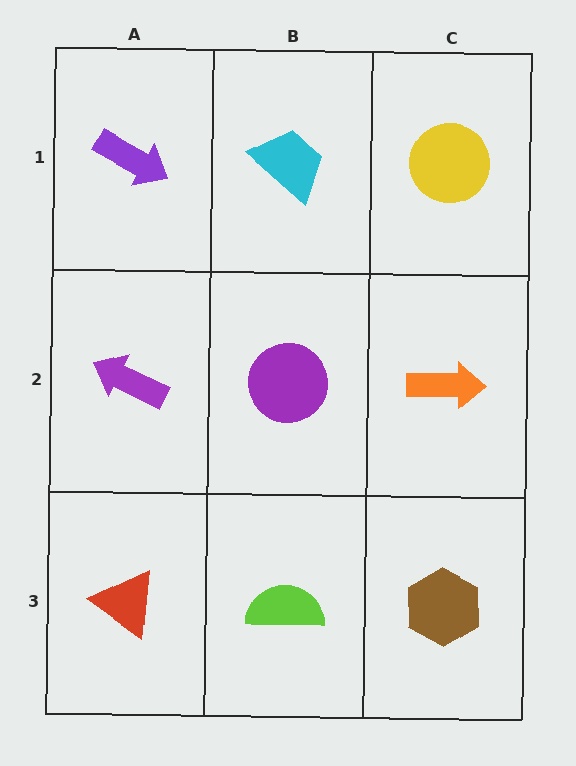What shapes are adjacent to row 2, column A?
A purple arrow (row 1, column A), a red triangle (row 3, column A), a purple circle (row 2, column B).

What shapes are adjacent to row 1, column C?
An orange arrow (row 2, column C), a cyan trapezoid (row 1, column B).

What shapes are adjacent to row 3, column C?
An orange arrow (row 2, column C), a lime semicircle (row 3, column B).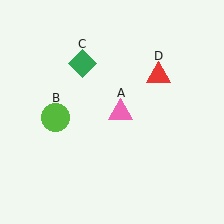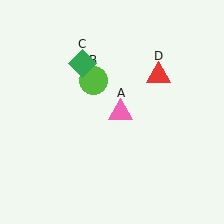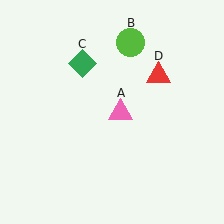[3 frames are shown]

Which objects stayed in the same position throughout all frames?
Pink triangle (object A) and green diamond (object C) and red triangle (object D) remained stationary.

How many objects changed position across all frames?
1 object changed position: lime circle (object B).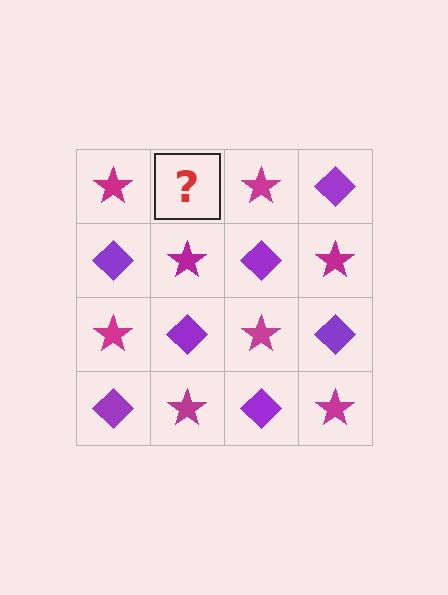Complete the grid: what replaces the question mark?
The question mark should be replaced with a purple diamond.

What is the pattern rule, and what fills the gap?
The rule is that it alternates magenta star and purple diamond in a checkerboard pattern. The gap should be filled with a purple diamond.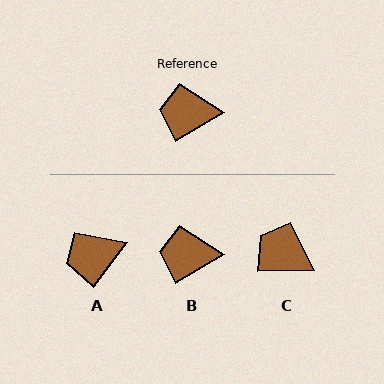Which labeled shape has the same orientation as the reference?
B.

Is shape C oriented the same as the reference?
No, it is off by about 31 degrees.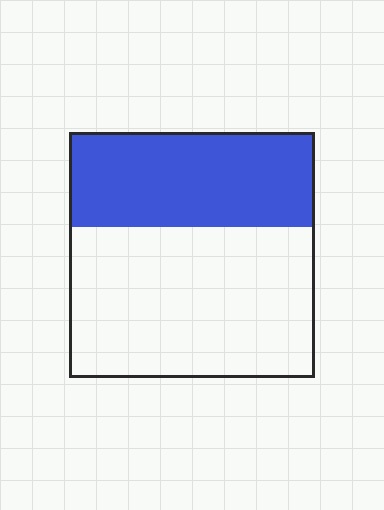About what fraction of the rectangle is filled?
About three eighths (3/8).